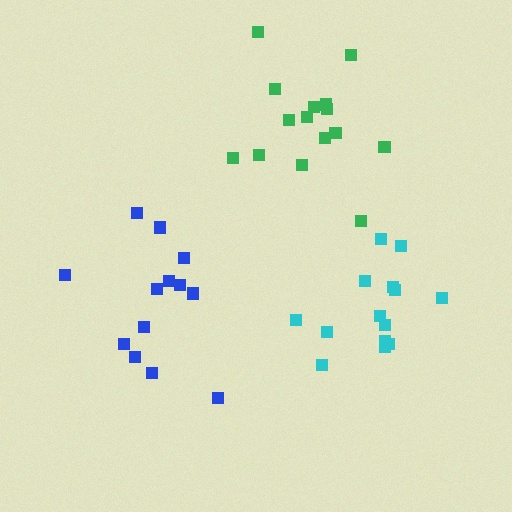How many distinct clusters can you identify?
There are 3 distinct clusters.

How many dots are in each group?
Group 1: 15 dots, Group 2: 14 dots, Group 3: 13 dots (42 total).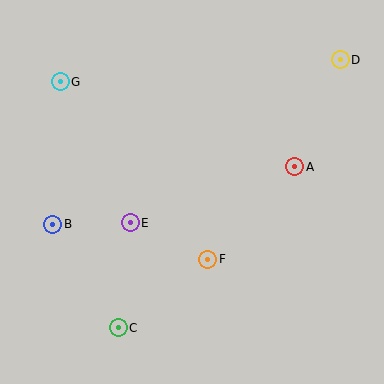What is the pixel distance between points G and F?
The distance between G and F is 231 pixels.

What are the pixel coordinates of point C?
Point C is at (118, 328).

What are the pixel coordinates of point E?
Point E is at (130, 223).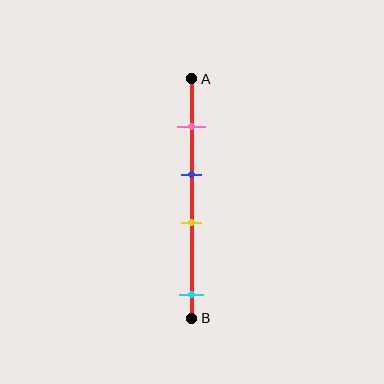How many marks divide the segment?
There are 4 marks dividing the segment.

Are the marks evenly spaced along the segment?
No, the marks are not evenly spaced.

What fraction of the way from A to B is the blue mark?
The blue mark is approximately 40% (0.4) of the way from A to B.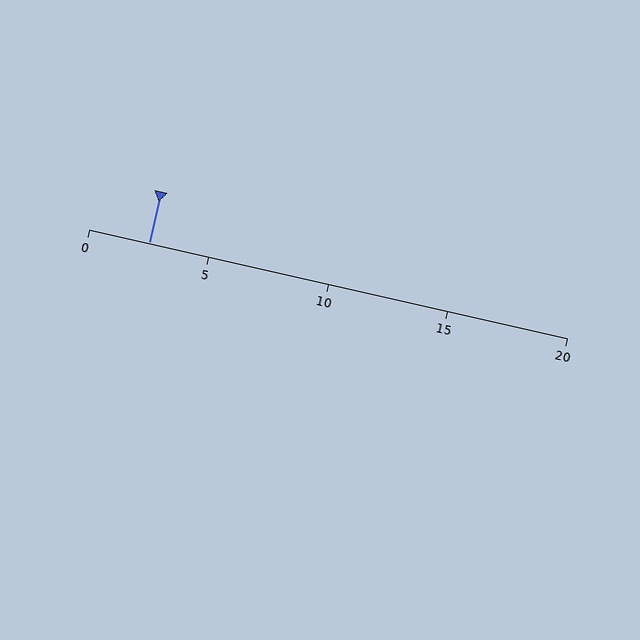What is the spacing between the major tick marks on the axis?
The major ticks are spaced 5 apart.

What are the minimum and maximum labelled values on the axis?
The axis runs from 0 to 20.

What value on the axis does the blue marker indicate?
The marker indicates approximately 2.5.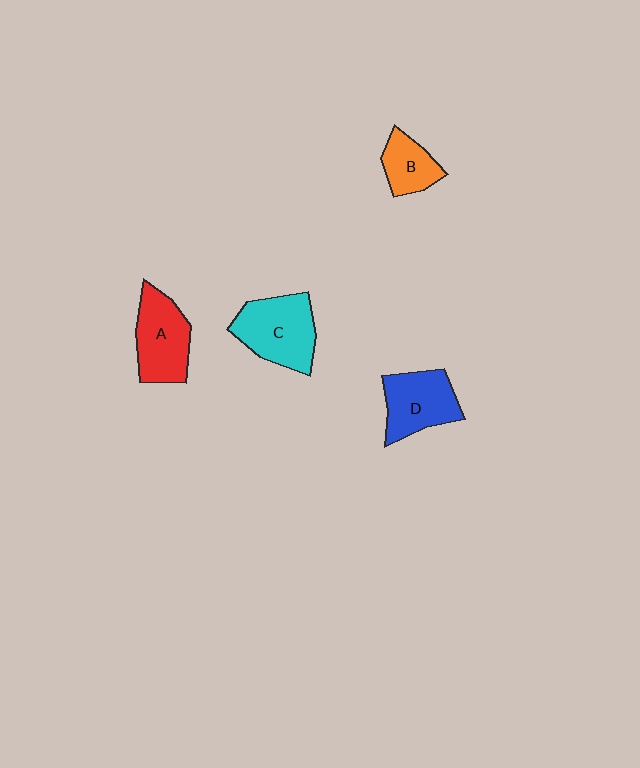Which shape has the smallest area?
Shape B (orange).